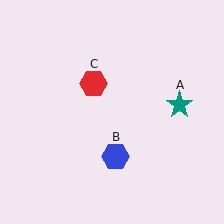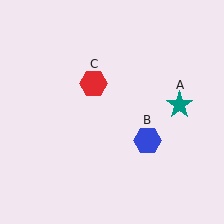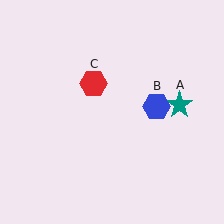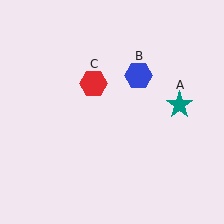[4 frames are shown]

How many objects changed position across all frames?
1 object changed position: blue hexagon (object B).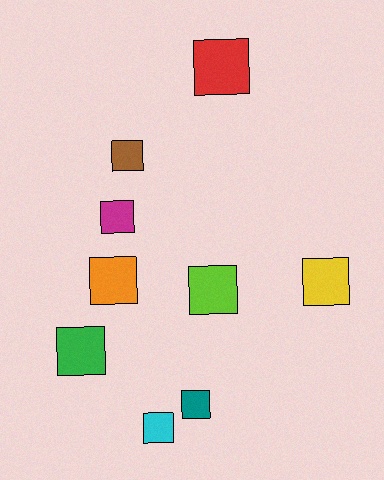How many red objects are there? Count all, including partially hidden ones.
There is 1 red object.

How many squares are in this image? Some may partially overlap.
There are 9 squares.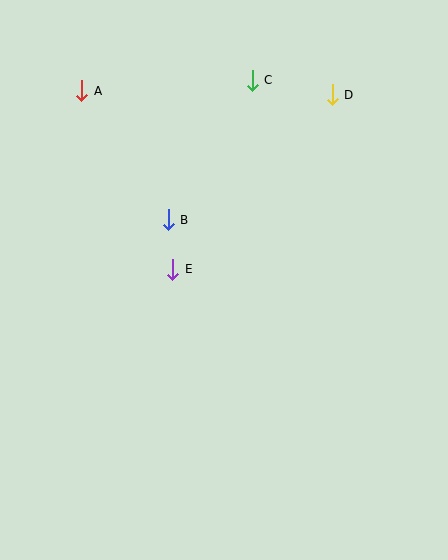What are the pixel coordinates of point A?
Point A is at (82, 91).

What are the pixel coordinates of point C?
Point C is at (252, 80).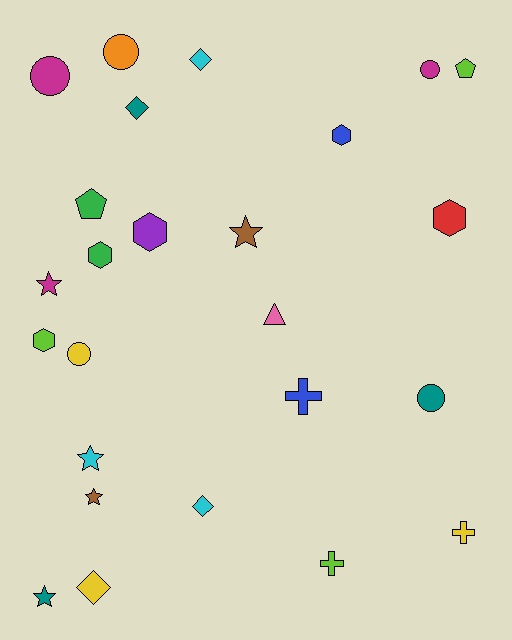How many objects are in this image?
There are 25 objects.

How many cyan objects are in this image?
There are 3 cyan objects.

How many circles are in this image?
There are 5 circles.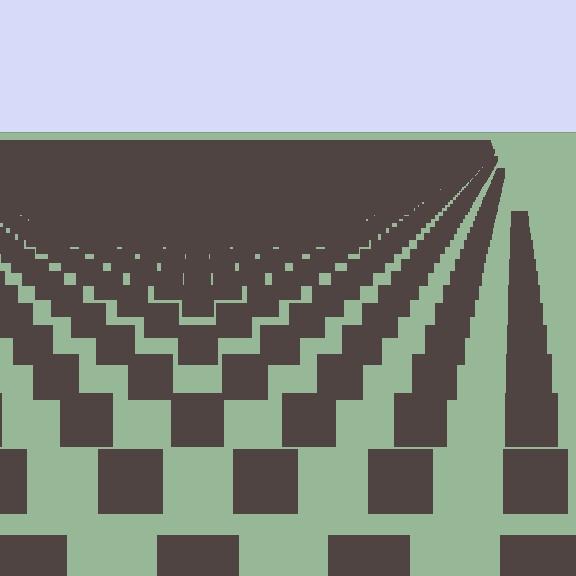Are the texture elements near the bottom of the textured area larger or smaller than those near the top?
Larger. Near the bottom, elements are closer to the viewer and appear at a bigger on-screen size.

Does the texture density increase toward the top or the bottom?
Density increases toward the top.